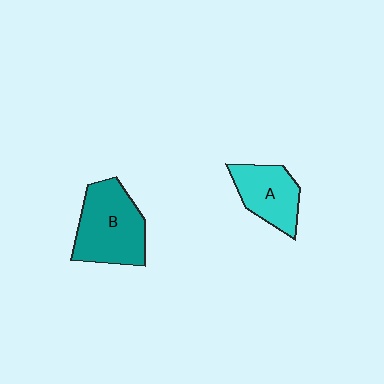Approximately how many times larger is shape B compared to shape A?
Approximately 1.4 times.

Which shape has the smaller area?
Shape A (cyan).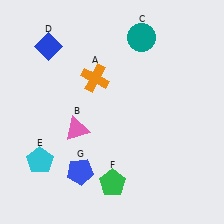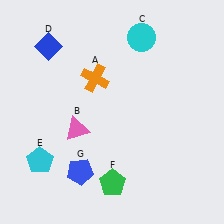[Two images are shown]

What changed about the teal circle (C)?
In Image 1, C is teal. In Image 2, it changed to cyan.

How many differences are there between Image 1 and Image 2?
There is 1 difference between the two images.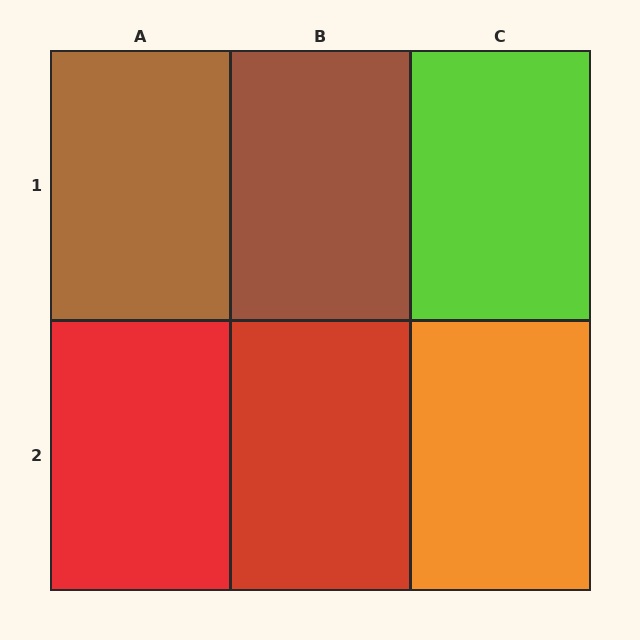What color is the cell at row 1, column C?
Lime.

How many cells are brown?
2 cells are brown.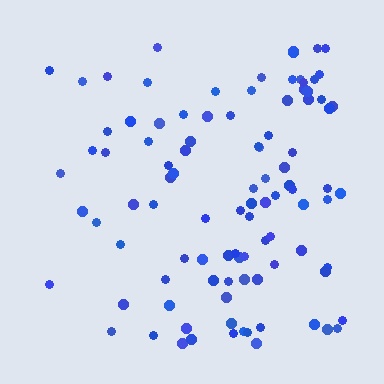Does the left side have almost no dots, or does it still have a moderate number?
Still a moderate number, just noticeably fewer than the right.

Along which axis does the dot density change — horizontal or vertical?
Horizontal.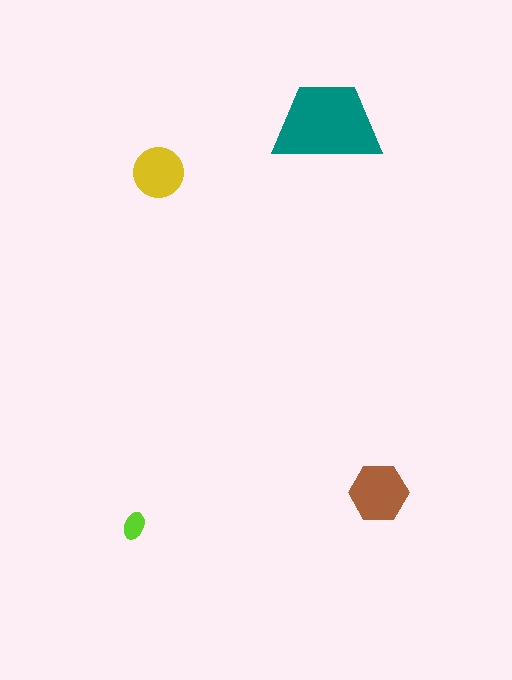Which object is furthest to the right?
The brown hexagon is rightmost.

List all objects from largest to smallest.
The teal trapezoid, the brown hexagon, the yellow circle, the lime ellipse.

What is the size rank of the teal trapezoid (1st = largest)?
1st.